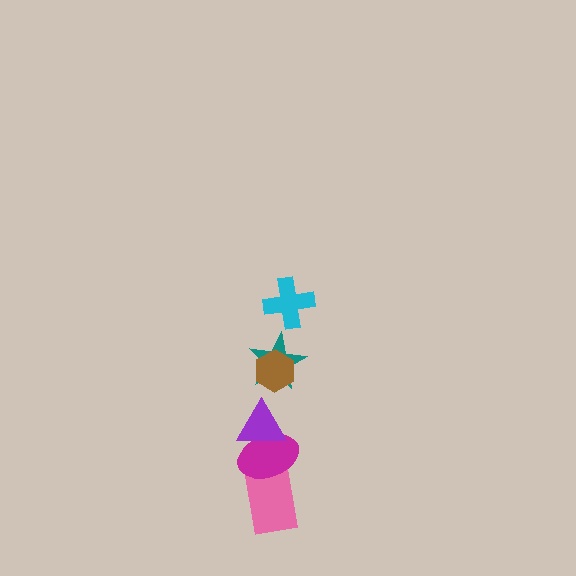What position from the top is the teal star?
The teal star is 3rd from the top.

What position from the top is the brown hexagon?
The brown hexagon is 2nd from the top.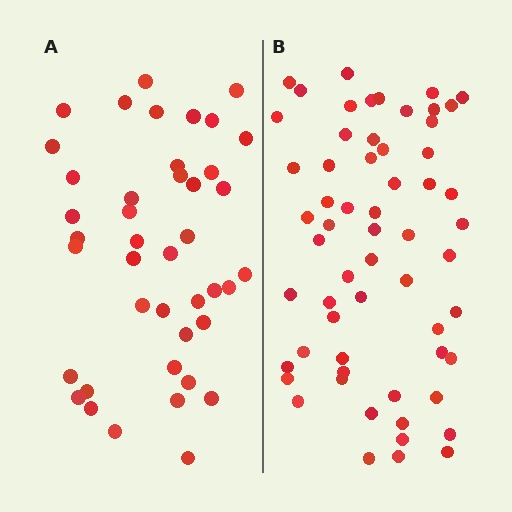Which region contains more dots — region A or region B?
Region B (the right region) has more dots.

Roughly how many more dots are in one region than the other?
Region B has approximately 20 more dots than region A.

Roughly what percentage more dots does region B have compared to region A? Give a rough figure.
About 45% more.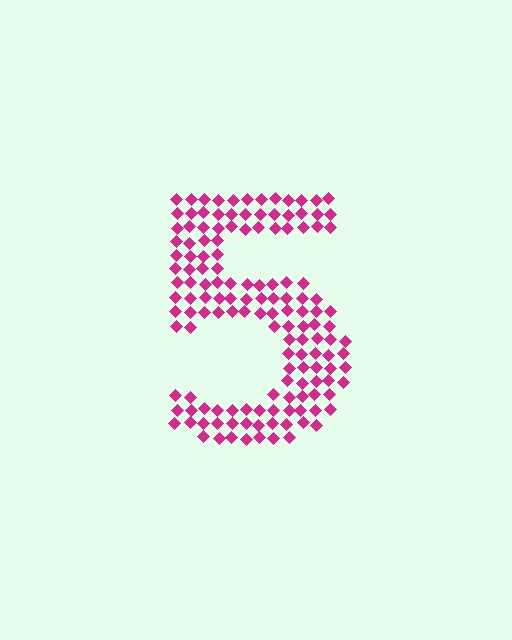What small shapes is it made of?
It is made of small diamonds.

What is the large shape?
The large shape is the digit 5.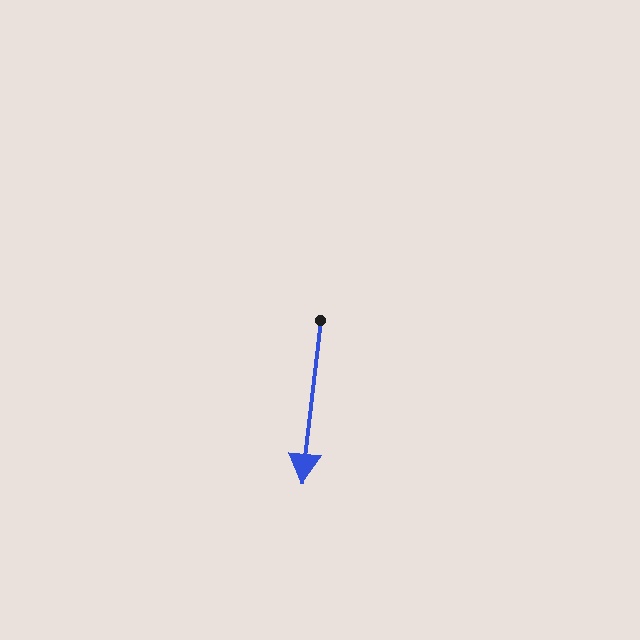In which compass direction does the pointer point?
South.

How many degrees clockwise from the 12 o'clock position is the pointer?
Approximately 186 degrees.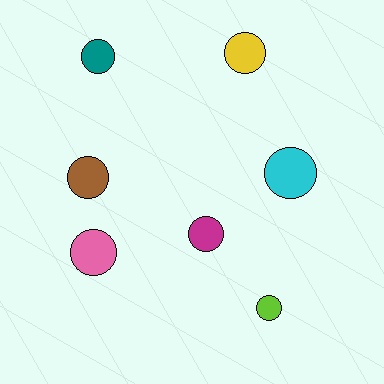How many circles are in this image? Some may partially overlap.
There are 7 circles.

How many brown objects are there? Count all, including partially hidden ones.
There is 1 brown object.